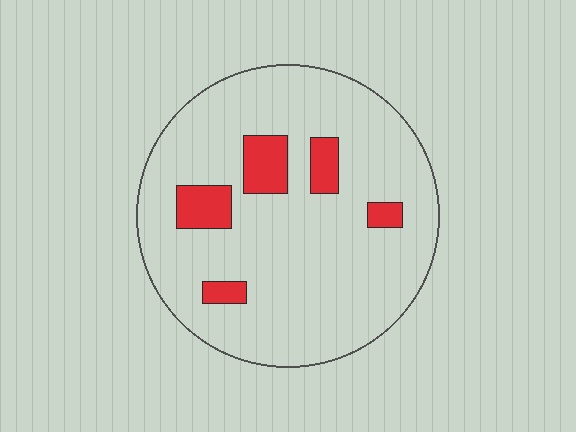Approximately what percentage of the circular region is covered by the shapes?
Approximately 10%.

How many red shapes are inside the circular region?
5.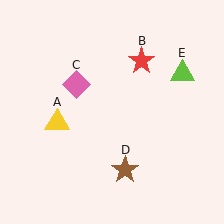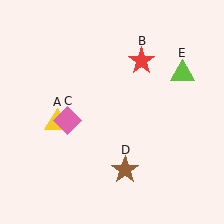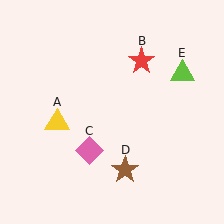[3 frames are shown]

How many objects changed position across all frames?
1 object changed position: pink diamond (object C).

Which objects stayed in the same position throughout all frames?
Yellow triangle (object A) and red star (object B) and brown star (object D) and lime triangle (object E) remained stationary.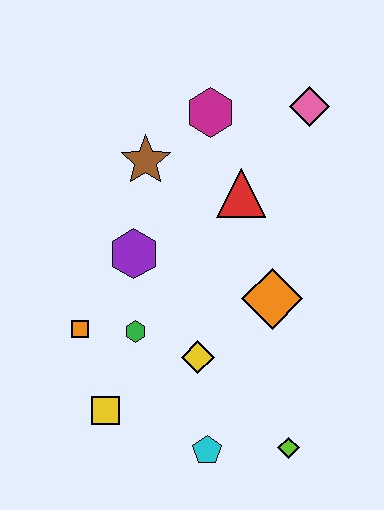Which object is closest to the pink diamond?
The magenta hexagon is closest to the pink diamond.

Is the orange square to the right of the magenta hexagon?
No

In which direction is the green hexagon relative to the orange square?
The green hexagon is to the right of the orange square.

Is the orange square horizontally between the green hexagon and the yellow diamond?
No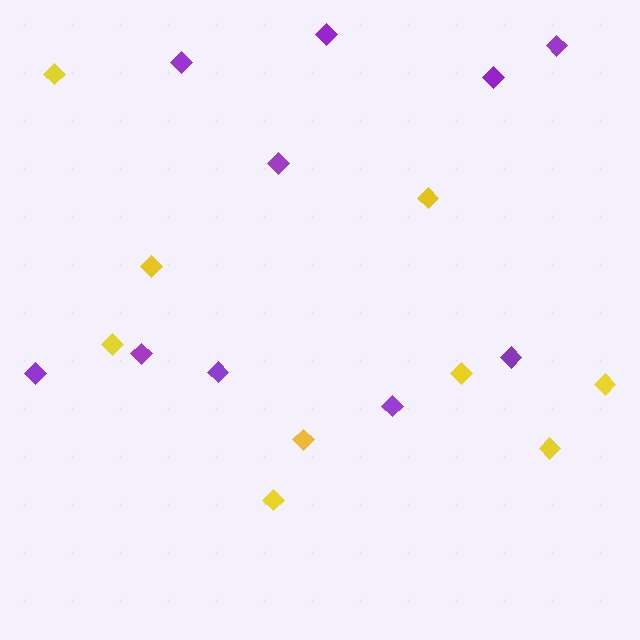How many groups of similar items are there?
There are 2 groups: one group of purple diamonds (10) and one group of yellow diamonds (9).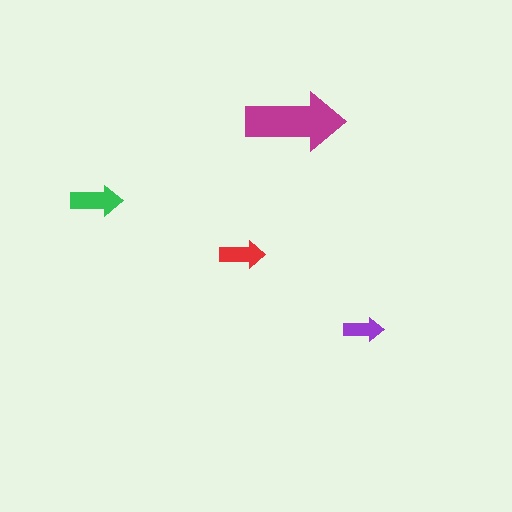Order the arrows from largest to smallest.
the magenta one, the green one, the red one, the purple one.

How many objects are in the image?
There are 4 objects in the image.